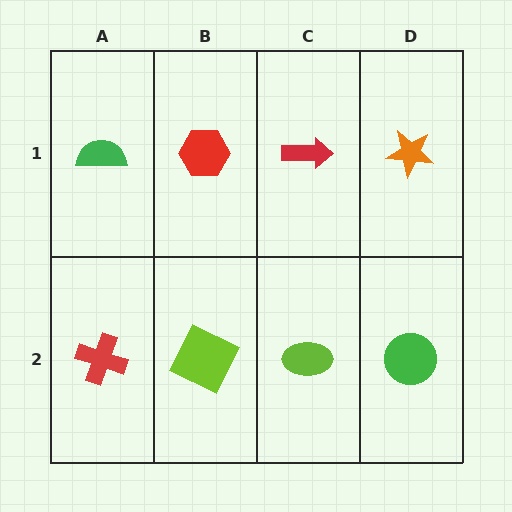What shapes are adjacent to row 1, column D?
A green circle (row 2, column D), a red arrow (row 1, column C).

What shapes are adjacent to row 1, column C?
A lime ellipse (row 2, column C), a red hexagon (row 1, column B), an orange star (row 1, column D).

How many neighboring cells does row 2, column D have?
2.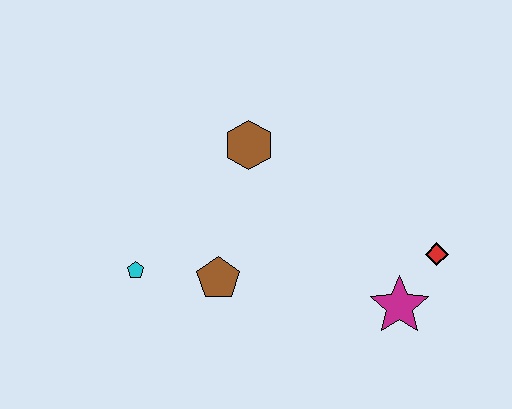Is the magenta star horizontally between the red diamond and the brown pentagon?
Yes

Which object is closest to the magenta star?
The red diamond is closest to the magenta star.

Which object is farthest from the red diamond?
The cyan pentagon is farthest from the red diamond.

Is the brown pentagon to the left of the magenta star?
Yes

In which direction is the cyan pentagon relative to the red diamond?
The cyan pentagon is to the left of the red diamond.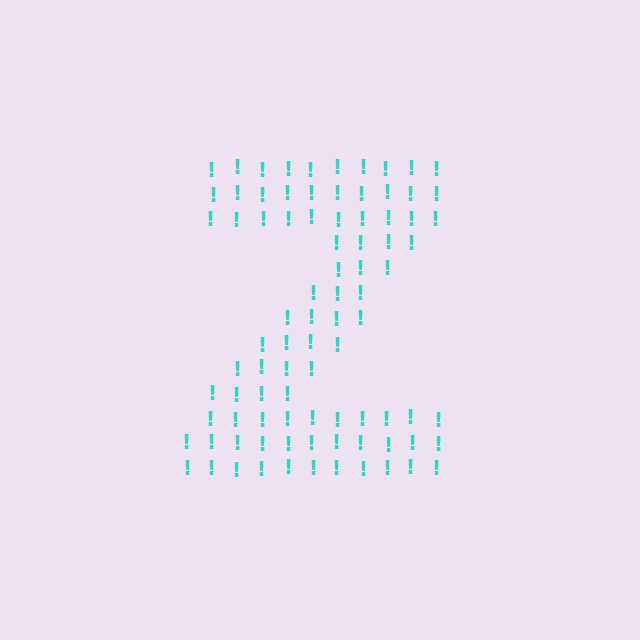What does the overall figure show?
The overall figure shows the letter Z.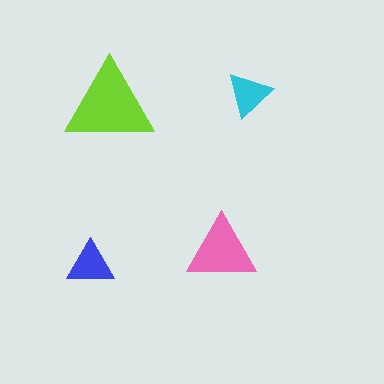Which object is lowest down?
The blue triangle is bottommost.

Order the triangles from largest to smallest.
the lime one, the pink one, the blue one, the cyan one.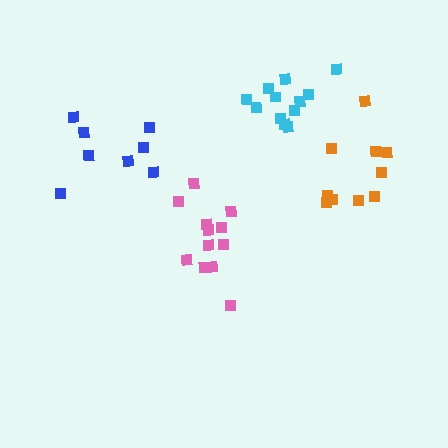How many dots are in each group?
Group 1: 12 dots, Group 2: 12 dots, Group 3: 10 dots, Group 4: 8 dots (42 total).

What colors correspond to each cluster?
The clusters are colored: cyan, pink, orange, blue.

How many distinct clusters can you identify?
There are 4 distinct clusters.